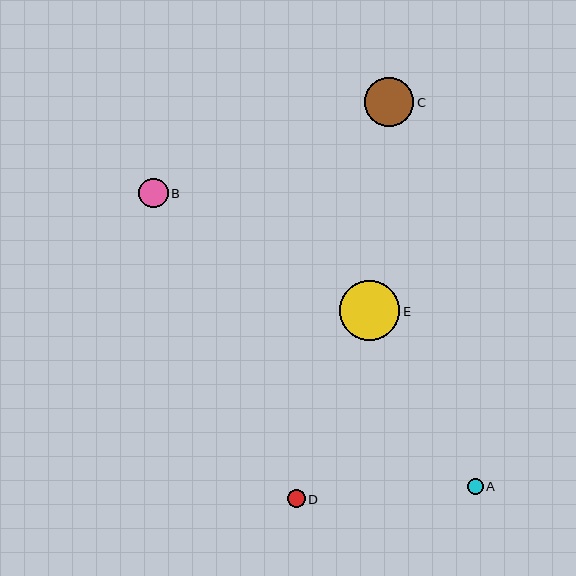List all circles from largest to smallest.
From largest to smallest: E, C, B, D, A.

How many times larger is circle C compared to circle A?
Circle C is approximately 3.0 times the size of circle A.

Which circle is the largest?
Circle E is the largest with a size of approximately 60 pixels.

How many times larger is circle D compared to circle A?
Circle D is approximately 1.1 times the size of circle A.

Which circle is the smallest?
Circle A is the smallest with a size of approximately 16 pixels.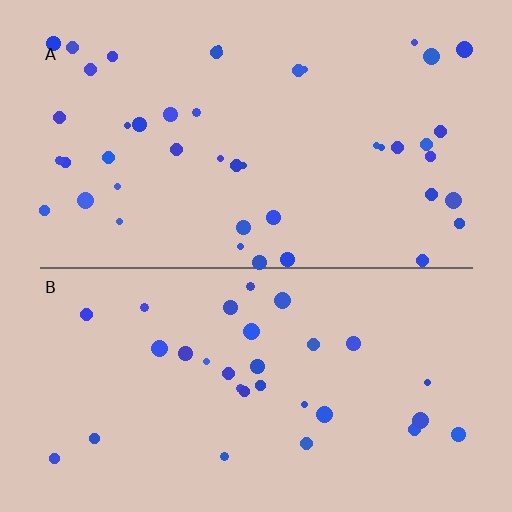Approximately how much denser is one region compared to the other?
Approximately 1.4× — region A over region B.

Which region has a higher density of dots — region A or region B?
A (the top).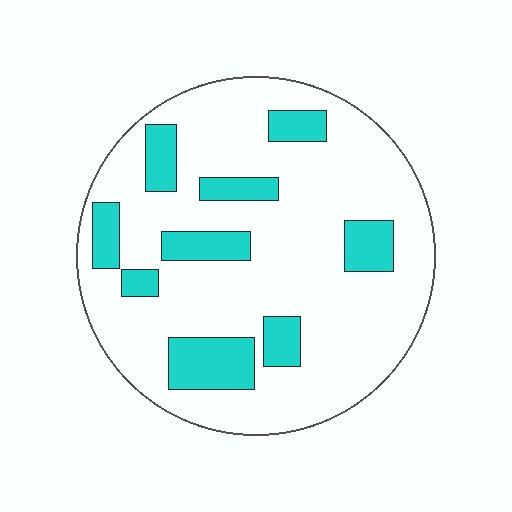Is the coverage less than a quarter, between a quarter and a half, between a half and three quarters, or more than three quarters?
Less than a quarter.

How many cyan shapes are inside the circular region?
9.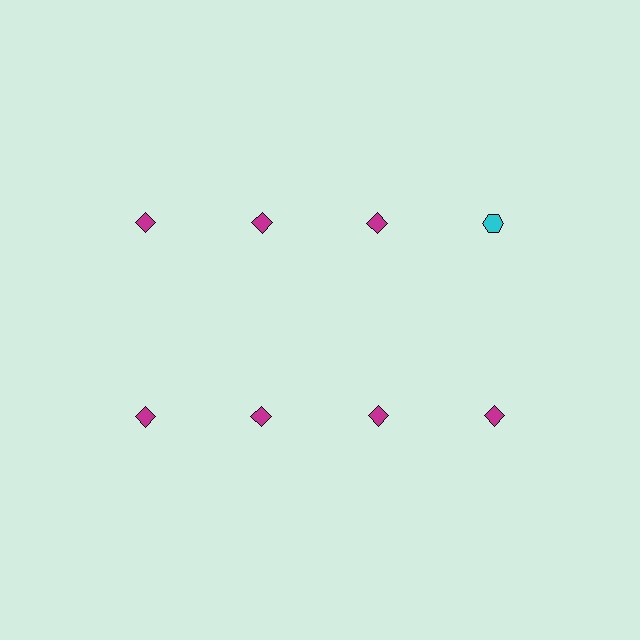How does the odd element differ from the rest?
It differs in both color (cyan instead of magenta) and shape (hexagon instead of diamond).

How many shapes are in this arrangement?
There are 8 shapes arranged in a grid pattern.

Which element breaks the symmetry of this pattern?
The cyan hexagon in the top row, second from right column breaks the symmetry. All other shapes are magenta diamonds.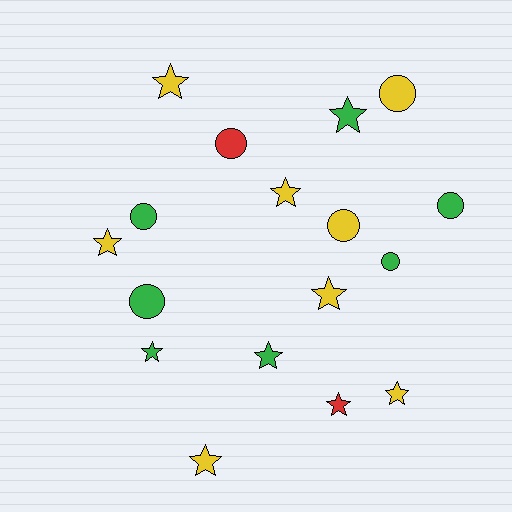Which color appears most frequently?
Yellow, with 8 objects.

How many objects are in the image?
There are 17 objects.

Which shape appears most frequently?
Star, with 10 objects.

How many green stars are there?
There are 3 green stars.